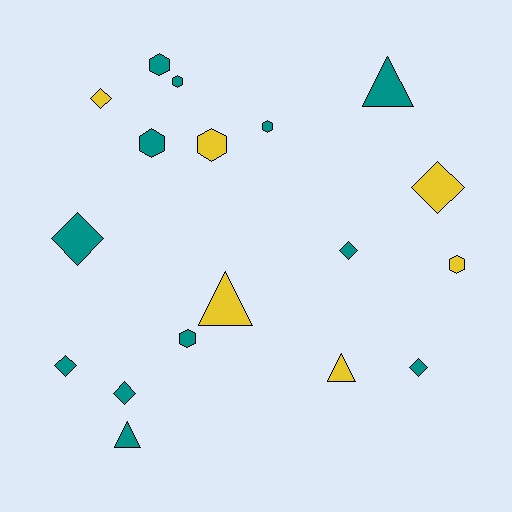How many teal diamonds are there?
There are 5 teal diamonds.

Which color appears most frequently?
Teal, with 12 objects.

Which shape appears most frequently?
Hexagon, with 7 objects.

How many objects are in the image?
There are 18 objects.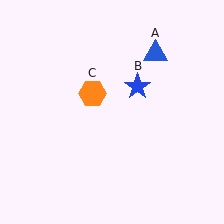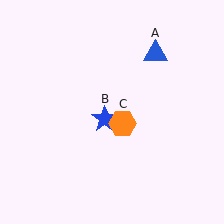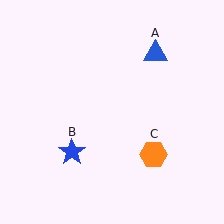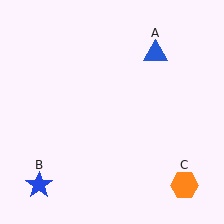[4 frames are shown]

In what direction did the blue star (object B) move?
The blue star (object B) moved down and to the left.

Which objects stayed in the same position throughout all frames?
Blue triangle (object A) remained stationary.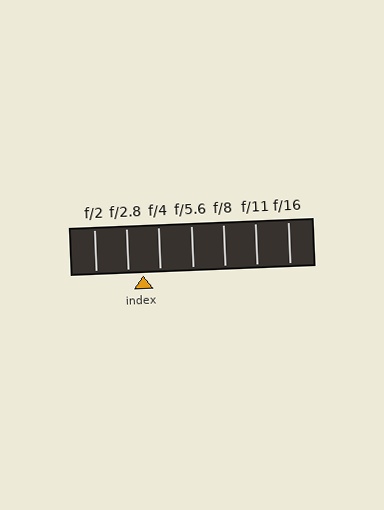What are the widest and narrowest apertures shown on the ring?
The widest aperture shown is f/2 and the narrowest is f/16.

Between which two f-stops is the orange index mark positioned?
The index mark is between f/2.8 and f/4.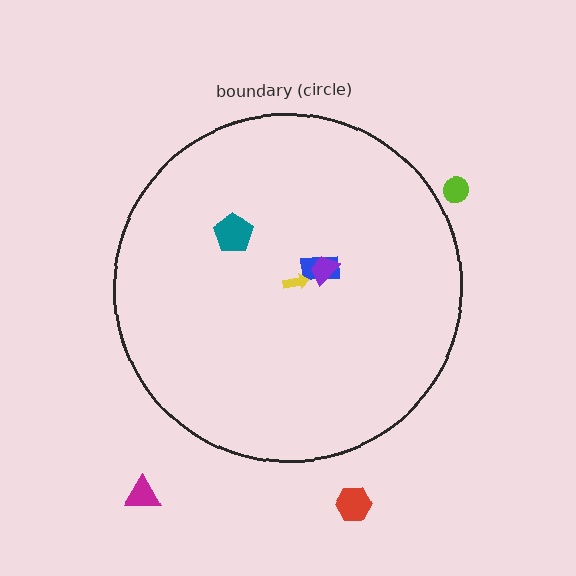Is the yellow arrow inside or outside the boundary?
Inside.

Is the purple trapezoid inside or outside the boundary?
Inside.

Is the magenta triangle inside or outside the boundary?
Outside.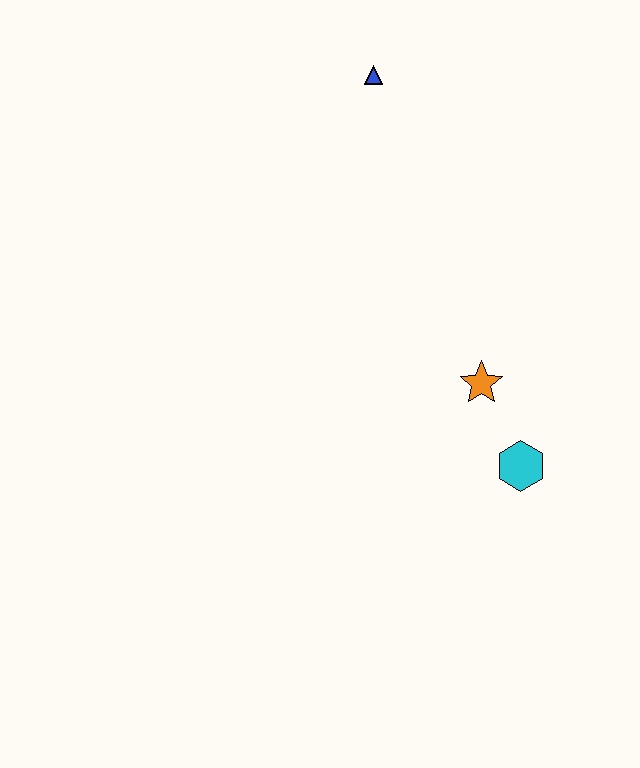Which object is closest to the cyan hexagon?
The orange star is closest to the cyan hexagon.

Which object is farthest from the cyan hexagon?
The blue triangle is farthest from the cyan hexagon.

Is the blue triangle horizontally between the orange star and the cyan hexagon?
No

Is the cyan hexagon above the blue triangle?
No